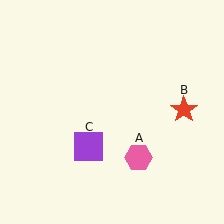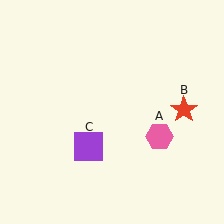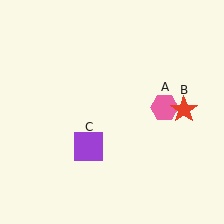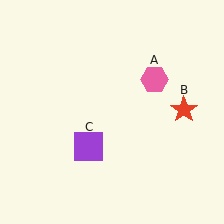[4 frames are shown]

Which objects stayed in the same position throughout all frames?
Red star (object B) and purple square (object C) remained stationary.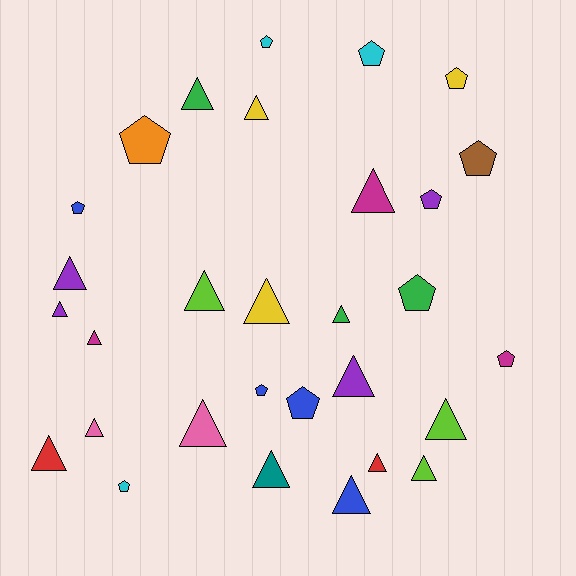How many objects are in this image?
There are 30 objects.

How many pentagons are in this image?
There are 12 pentagons.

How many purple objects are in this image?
There are 4 purple objects.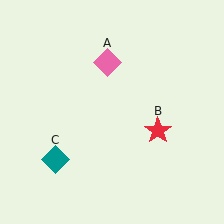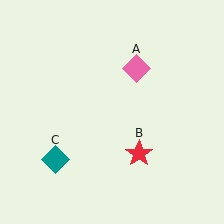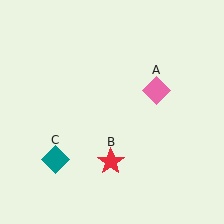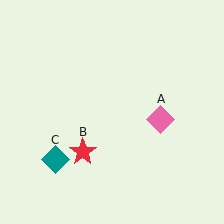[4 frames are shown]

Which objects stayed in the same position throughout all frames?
Teal diamond (object C) remained stationary.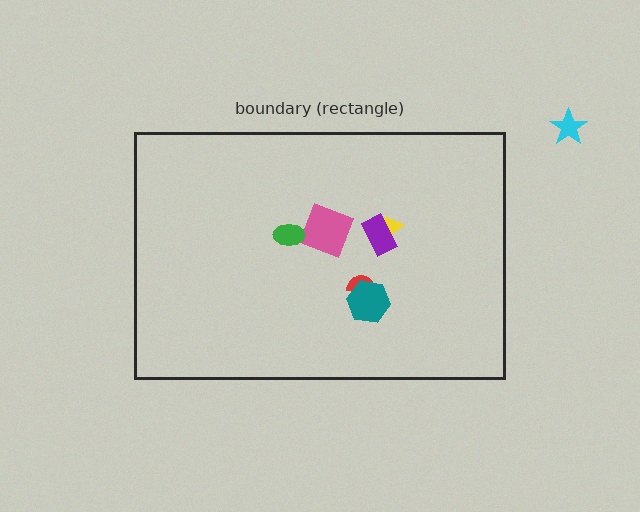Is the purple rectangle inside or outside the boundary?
Inside.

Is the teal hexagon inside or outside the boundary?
Inside.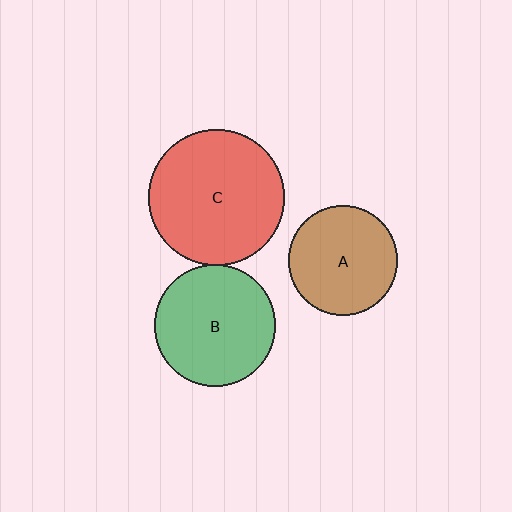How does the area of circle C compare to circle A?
Approximately 1.5 times.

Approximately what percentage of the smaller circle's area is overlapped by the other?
Approximately 5%.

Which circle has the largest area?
Circle C (red).